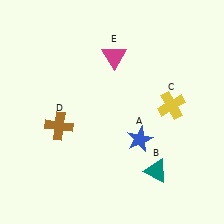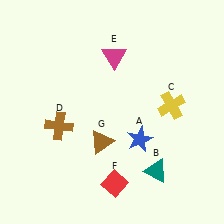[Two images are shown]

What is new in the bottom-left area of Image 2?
A brown triangle (G) was added in the bottom-left area of Image 2.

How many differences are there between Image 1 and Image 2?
There are 2 differences between the two images.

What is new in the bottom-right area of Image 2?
A red diamond (F) was added in the bottom-right area of Image 2.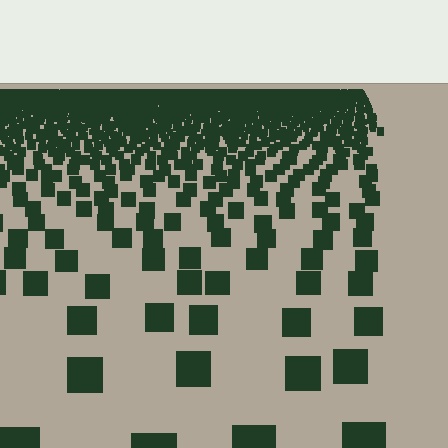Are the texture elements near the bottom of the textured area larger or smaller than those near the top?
Larger. Near the bottom, elements are closer to the viewer and appear at a bigger on-screen size.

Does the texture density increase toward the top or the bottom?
Density increases toward the top.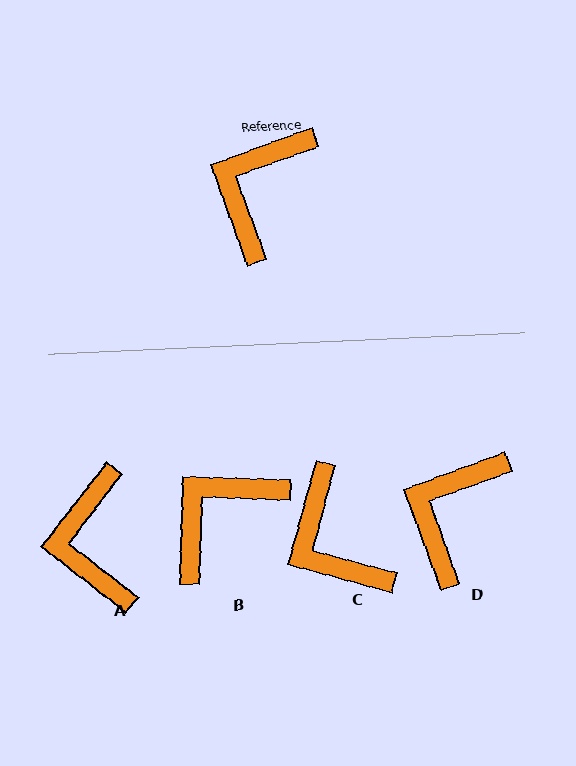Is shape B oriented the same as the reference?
No, it is off by about 22 degrees.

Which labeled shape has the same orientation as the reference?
D.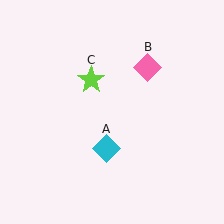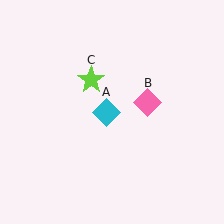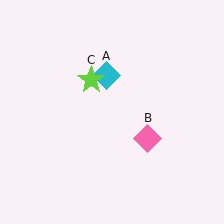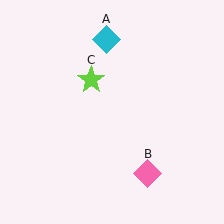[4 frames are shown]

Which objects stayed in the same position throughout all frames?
Lime star (object C) remained stationary.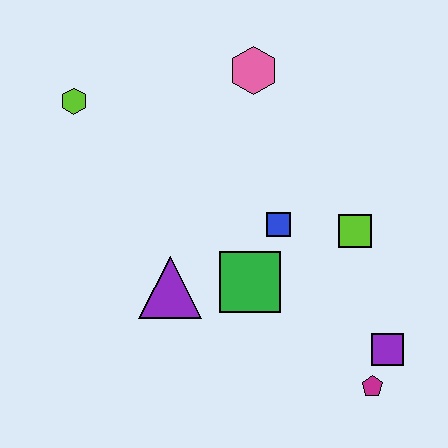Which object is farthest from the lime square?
The lime hexagon is farthest from the lime square.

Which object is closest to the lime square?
The blue square is closest to the lime square.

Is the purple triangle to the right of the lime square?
No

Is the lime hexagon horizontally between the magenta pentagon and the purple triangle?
No